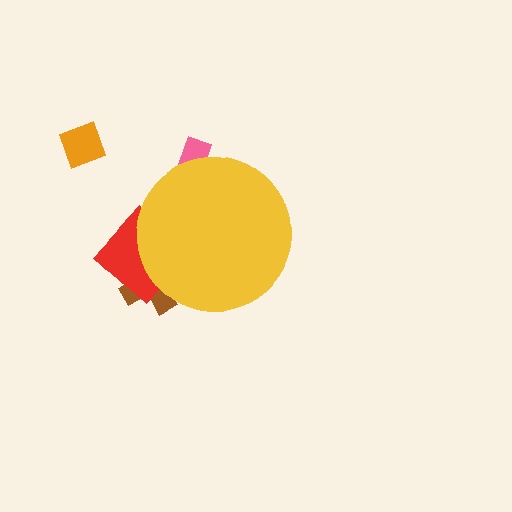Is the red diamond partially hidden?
Yes, the red diamond is partially hidden behind the yellow circle.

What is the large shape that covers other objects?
A yellow circle.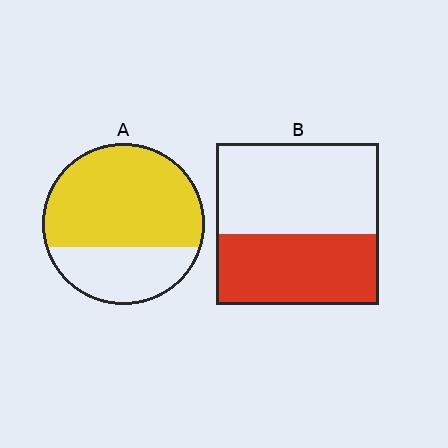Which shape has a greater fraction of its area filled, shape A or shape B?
Shape A.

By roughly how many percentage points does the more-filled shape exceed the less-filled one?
By roughly 25 percentage points (A over B).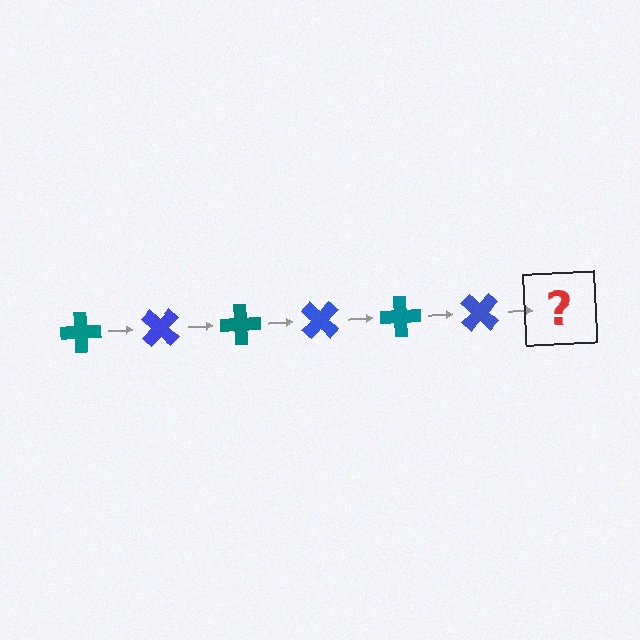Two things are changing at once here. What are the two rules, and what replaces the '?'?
The two rules are that it rotates 45 degrees each step and the color cycles through teal and blue. The '?' should be a teal cross, rotated 270 degrees from the start.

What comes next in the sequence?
The next element should be a teal cross, rotated 270 degrees from the start.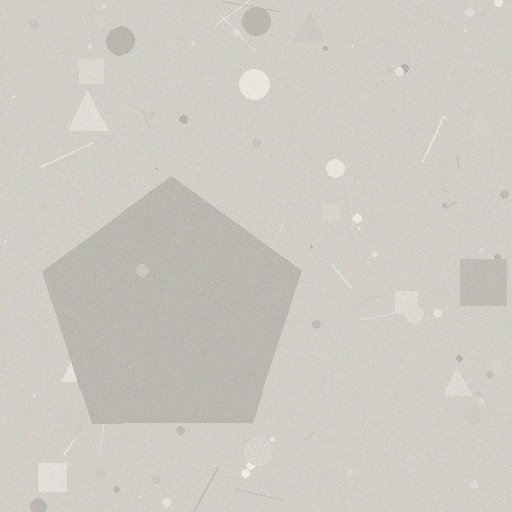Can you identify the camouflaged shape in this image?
The camouflaged shape is a pentagon.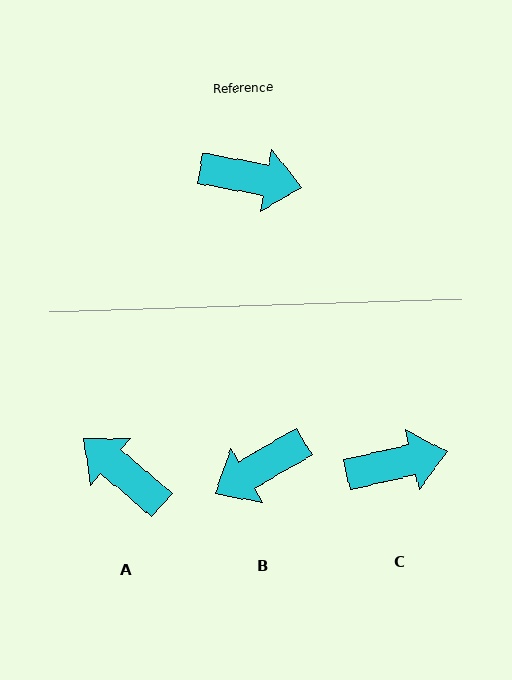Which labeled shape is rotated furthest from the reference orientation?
A, about 150 degrees away.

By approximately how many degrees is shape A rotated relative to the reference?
Approximately 150 degrees counter-clockwise.